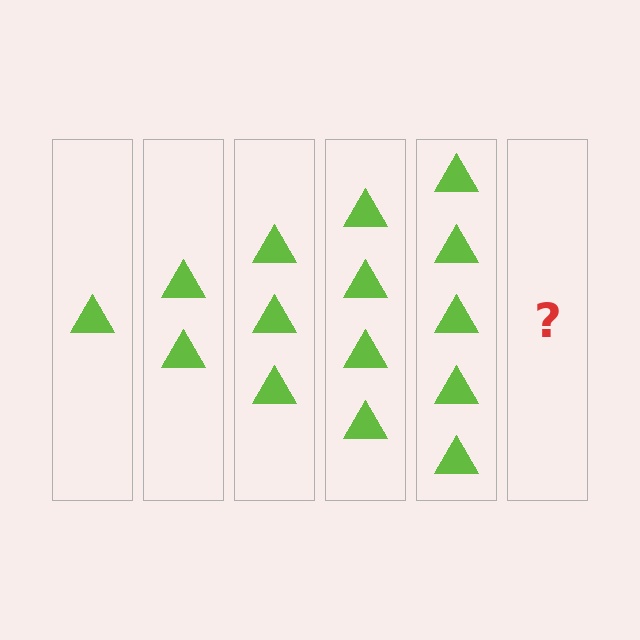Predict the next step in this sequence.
The next step is 6 triangles.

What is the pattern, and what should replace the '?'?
The pattern is that each step adds one more triangle. The '?' should be 6 triangles.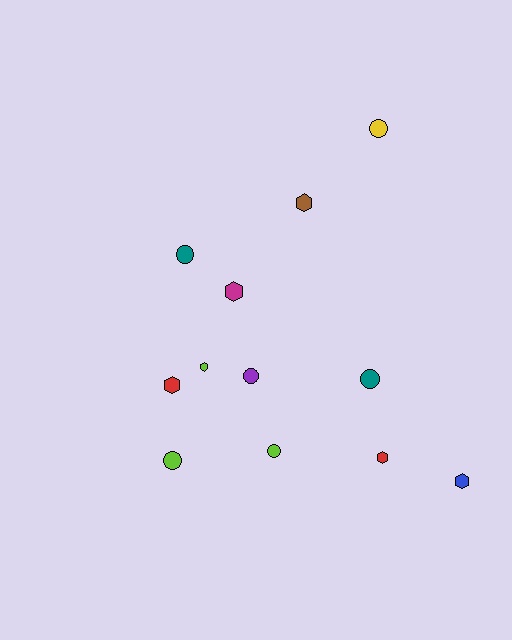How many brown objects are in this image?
There is 1 brown object.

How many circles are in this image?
There are 6 circles.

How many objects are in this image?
There are 12 objects.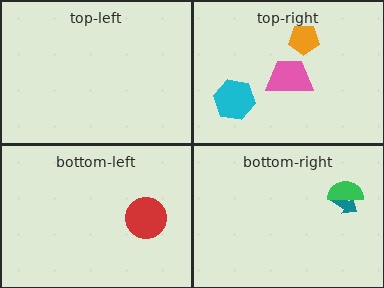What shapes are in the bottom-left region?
The red circle.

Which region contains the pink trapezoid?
The top-right region.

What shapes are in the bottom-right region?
The teal arrow, the green semicircle.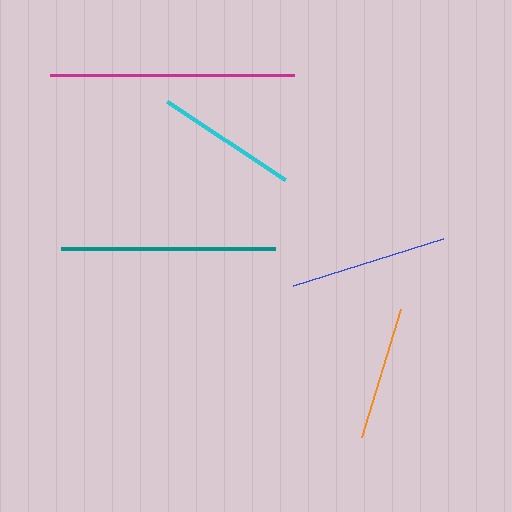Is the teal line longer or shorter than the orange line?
The teal line is longer than the orange line.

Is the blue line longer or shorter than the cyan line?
The blue line is longer than the cyan line.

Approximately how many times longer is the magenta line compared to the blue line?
The magenta line is approximately 1.5 times the length of the blue line.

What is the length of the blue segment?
The blue segment is approximately 157 pixels long.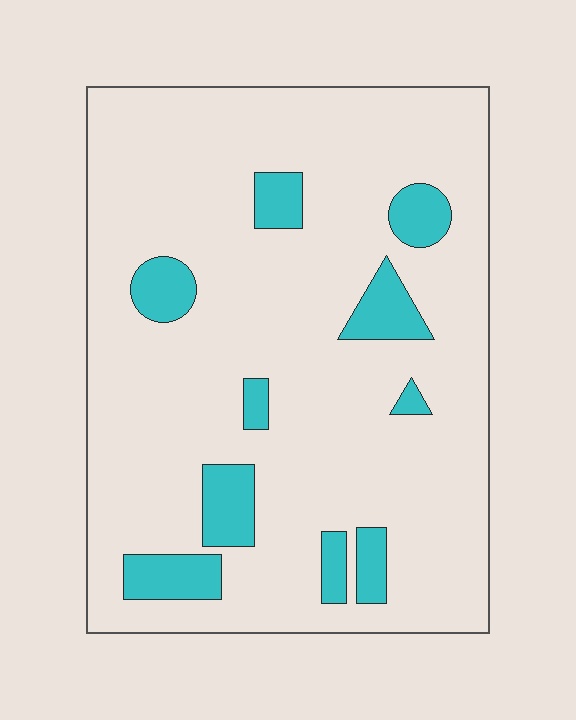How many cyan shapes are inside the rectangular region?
10.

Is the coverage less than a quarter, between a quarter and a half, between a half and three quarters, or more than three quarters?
Less than a quarter.